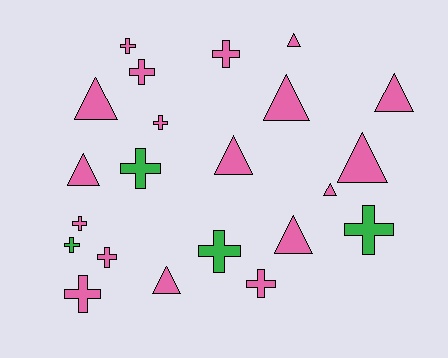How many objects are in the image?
There are 22 objects.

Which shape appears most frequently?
Cross, with 12 objects.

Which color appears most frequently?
Pink, with 18 objects.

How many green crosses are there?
There are 4 green crosses.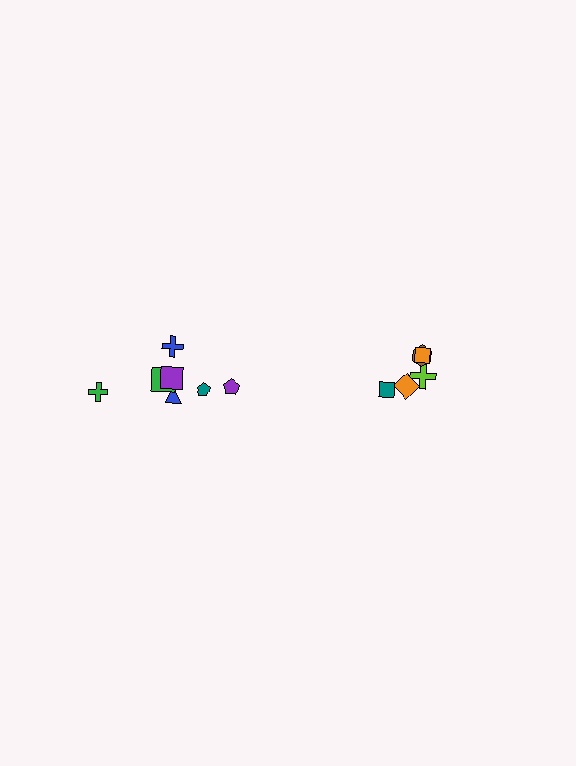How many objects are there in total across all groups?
There are 12 objects.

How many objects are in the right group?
There are 5 objects.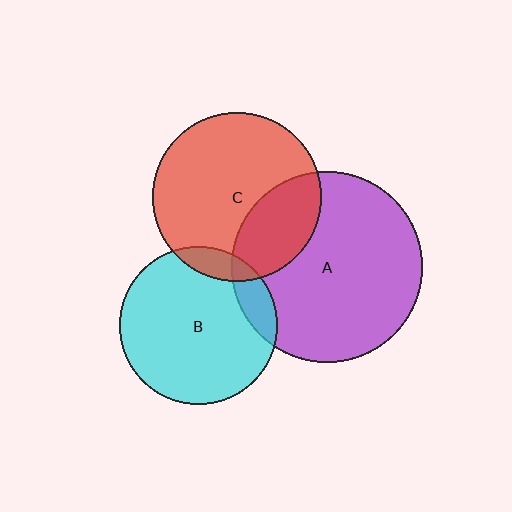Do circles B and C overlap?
Yes.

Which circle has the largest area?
Circle A (purple).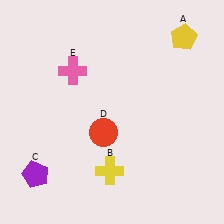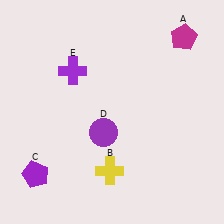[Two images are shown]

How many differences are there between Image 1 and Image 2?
There are 3 differences between the two images.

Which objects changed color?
A changed from yellow to magenta. D changed from red to purple. E changed from pink to purple.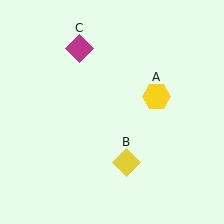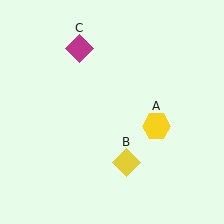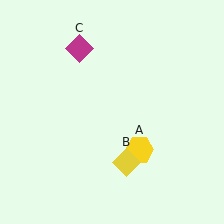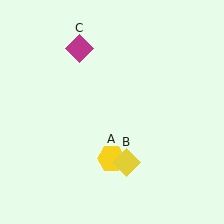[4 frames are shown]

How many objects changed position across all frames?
1 object changed position: yellow hexagon (object A).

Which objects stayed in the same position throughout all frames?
Yellow diamond (object B) and magenta diamond (object C) remained stationary.